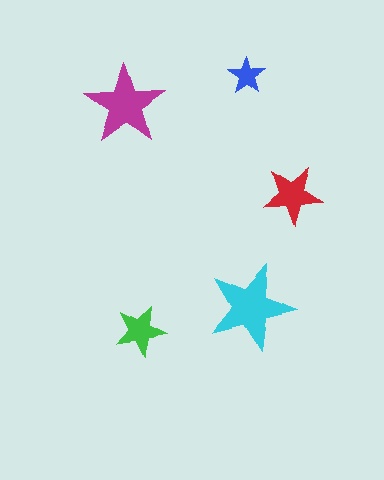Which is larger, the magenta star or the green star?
The magenta one.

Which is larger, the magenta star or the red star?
The magenta one.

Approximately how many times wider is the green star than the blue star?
About 1.5 times wider.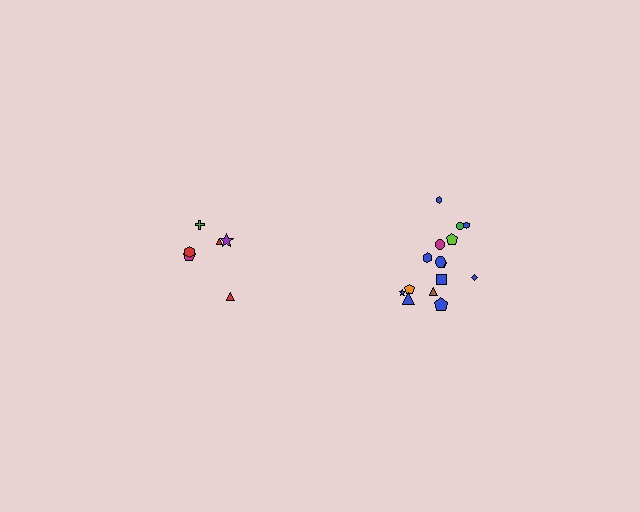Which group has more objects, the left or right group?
The right group.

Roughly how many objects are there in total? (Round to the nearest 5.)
Roughly 20 objects in total.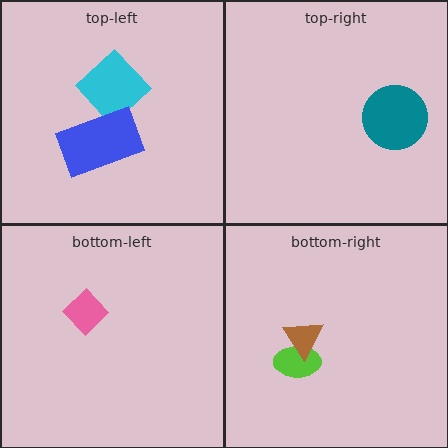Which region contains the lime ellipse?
The bottom-right region.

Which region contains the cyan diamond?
The top-left region.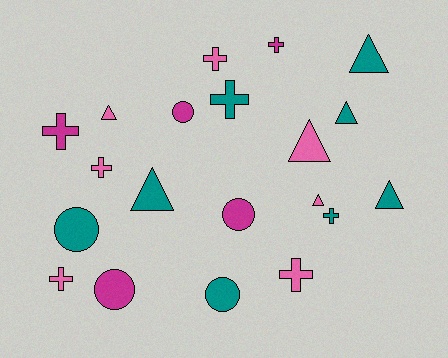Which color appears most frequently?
Teal, with 8 objects.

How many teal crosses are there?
There are 2 teal crosses.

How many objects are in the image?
There are 20 objects.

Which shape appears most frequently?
Cross, with 8 objects.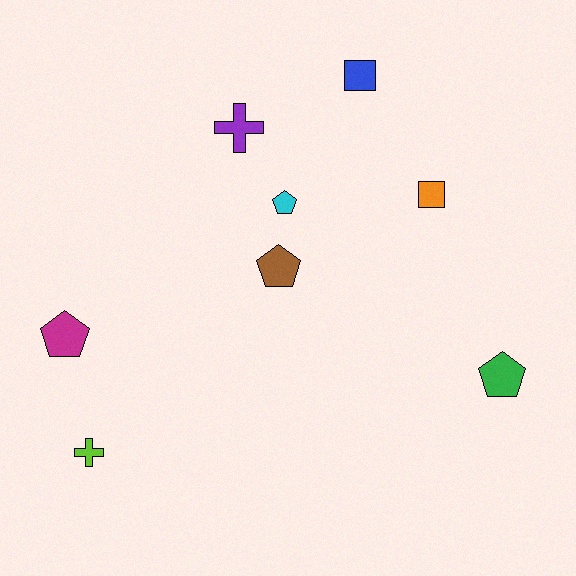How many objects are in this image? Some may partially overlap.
There are 8 objects.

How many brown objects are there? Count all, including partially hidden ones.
There is 1 brown object.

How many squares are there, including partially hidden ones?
There are 2 squares.